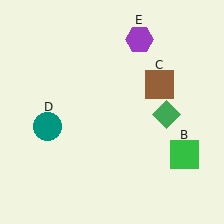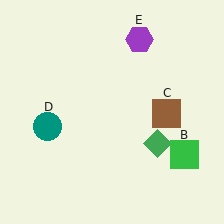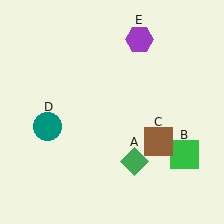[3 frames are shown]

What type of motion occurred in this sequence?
The green diamond (object A), brown square (object C) rotated clockwise around the center of the scene.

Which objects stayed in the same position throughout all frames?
Green square (object B) and teal circle (object D) and purple hexagon (object E) remained stationary.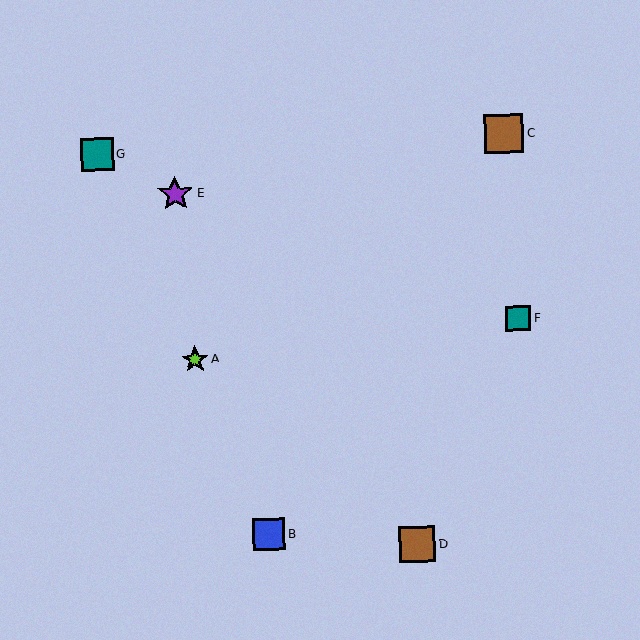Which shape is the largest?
The brown square (labeled C) is the largest.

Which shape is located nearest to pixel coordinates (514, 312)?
The teal square (labeled F) at (518, 318) is nearest to that location.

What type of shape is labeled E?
Shape E is a purple star.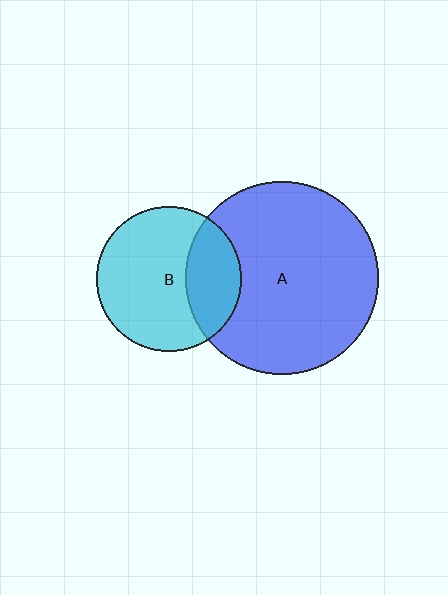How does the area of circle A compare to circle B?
Approximately 1.8 times.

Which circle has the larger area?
Circle A (blue).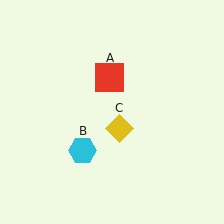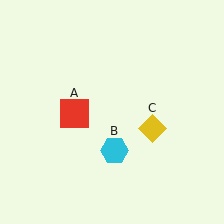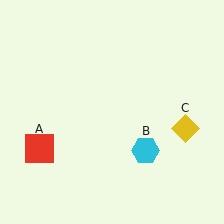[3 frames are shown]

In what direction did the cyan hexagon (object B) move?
The cyan hexagon (object B) moved right.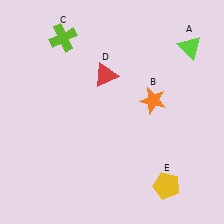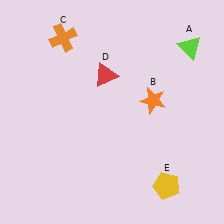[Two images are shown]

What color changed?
The cross (C) changed from lime in Image 1 to orange in Image 2.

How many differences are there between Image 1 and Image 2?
There is 1 difference between the two images.